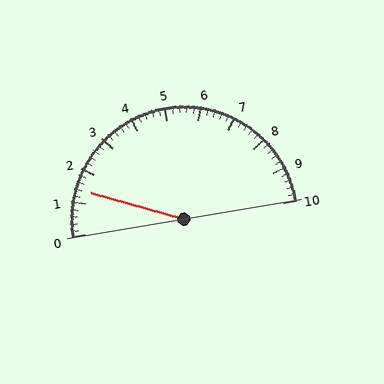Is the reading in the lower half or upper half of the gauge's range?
The reading is in the lower half of the range (0 to 10).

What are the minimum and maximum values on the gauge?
The gauge ranges from 0 to 10.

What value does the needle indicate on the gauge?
The needle indicates approximately 1.4.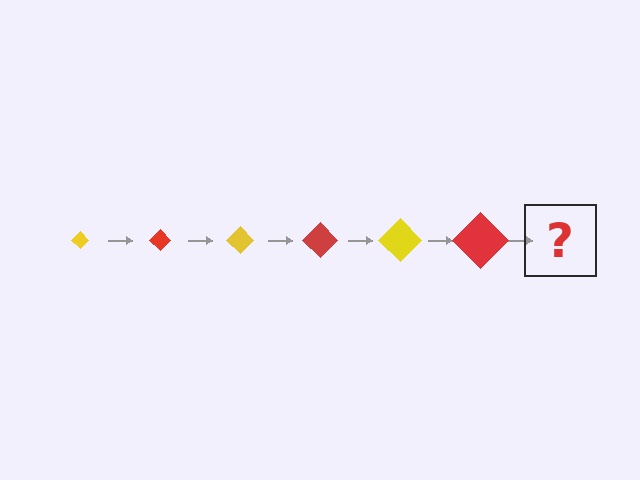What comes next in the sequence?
The next element should be a yellow diamond, larger than the previous one.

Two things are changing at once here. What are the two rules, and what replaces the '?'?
The two rules are that the diamond grows larger each step and the color cycles through yellow and red. The '?' should be a yellow diamond, larger than the previous one.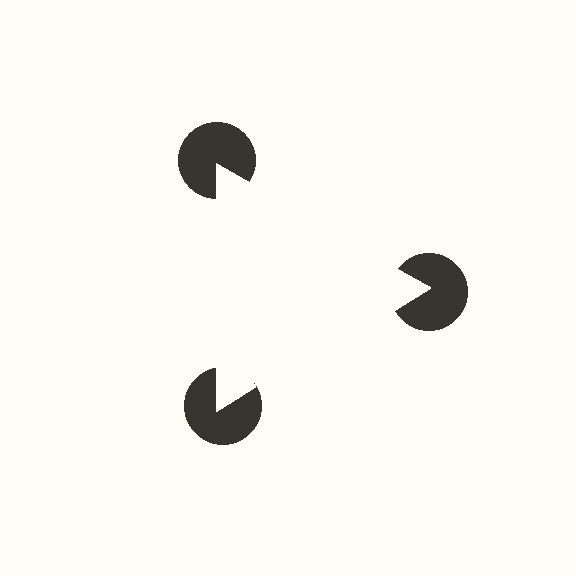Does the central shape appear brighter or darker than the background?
It typically appears slightly brighter than the background, even though no actual brightness change is drawn.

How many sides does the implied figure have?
3 sides.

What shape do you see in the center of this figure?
An illusory triangle — its edges are inferred from the aligned wedge cuts in the pac-man discs, not physically drawn.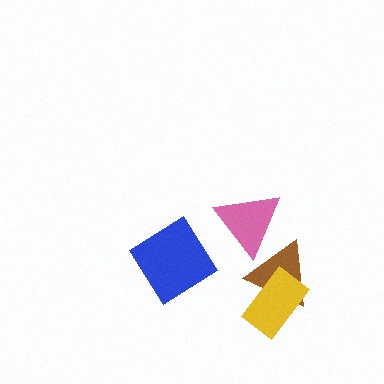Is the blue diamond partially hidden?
No, no other shape covers it.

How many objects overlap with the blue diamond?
0 objects overlap with the blue diamond.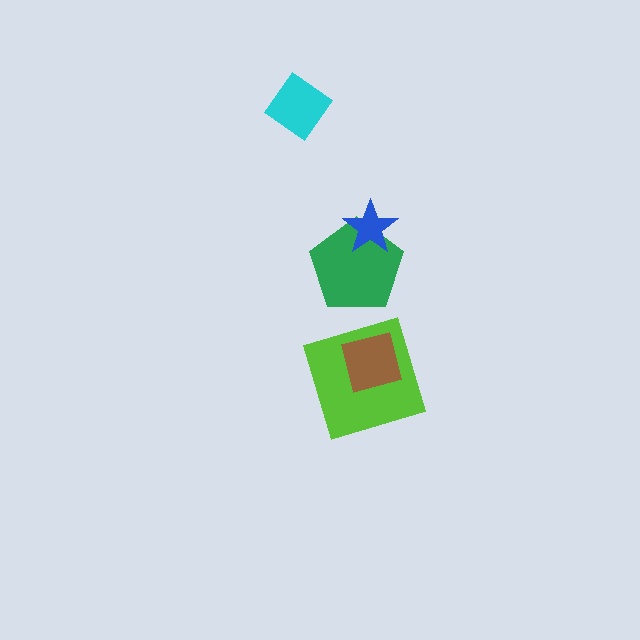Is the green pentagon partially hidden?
Yes, it is partially covered by another shape.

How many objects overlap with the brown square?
1 object overlaps with the brown square.